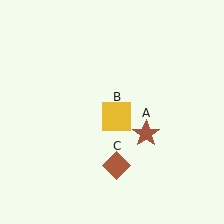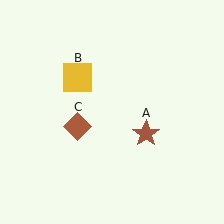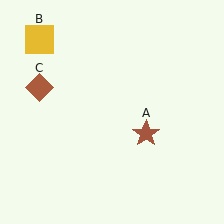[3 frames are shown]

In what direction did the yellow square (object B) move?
The yellow square (object B) moved up and to the left.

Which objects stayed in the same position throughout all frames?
Brown star (object A) remained stationary.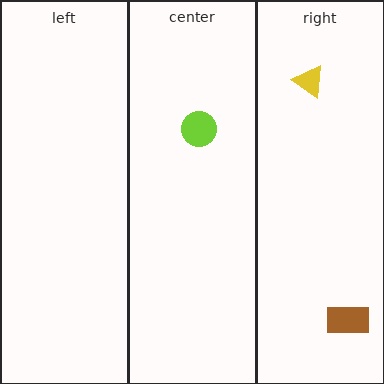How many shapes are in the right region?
2.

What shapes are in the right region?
The yellow triangle, the brown rectangle.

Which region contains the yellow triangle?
The right region.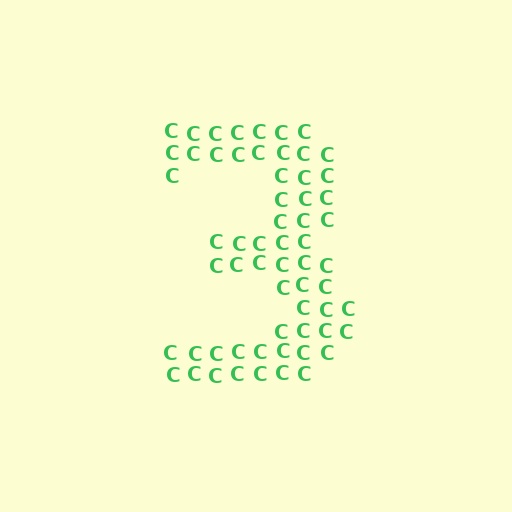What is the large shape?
The large shape is the digit 3.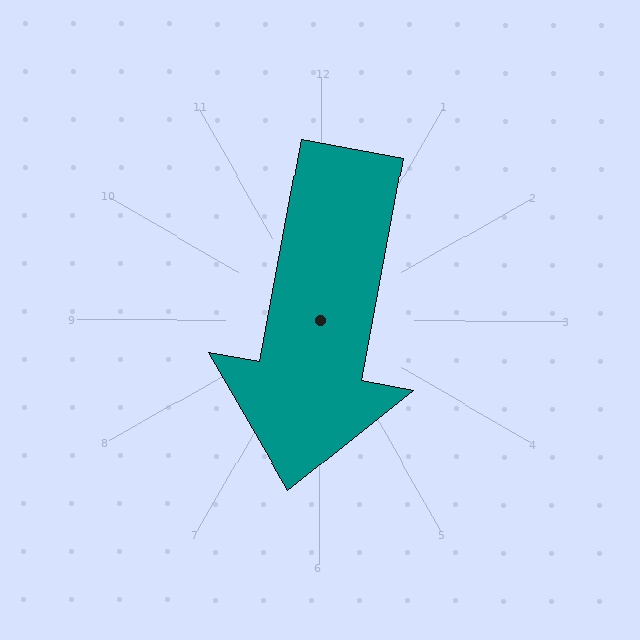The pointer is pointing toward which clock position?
Roughly 6 o'clock.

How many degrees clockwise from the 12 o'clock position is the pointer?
Approximately 190 degrees.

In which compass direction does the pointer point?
South.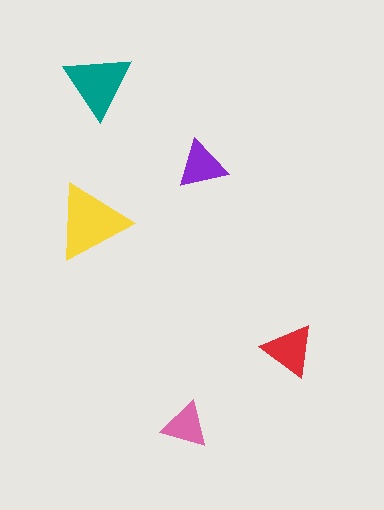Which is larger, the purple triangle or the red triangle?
The red one.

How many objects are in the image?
There are 5 objects in the image.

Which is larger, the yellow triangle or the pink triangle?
The yellow one.